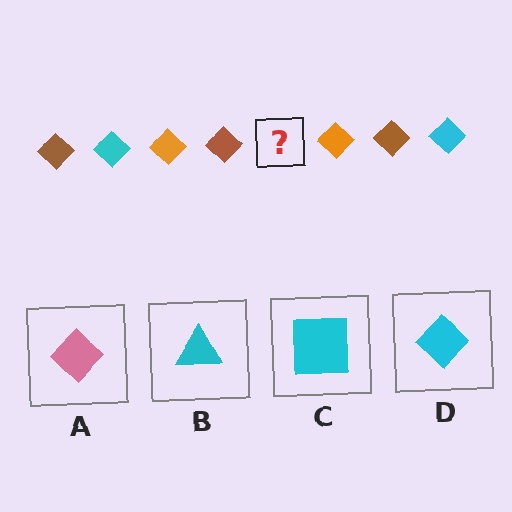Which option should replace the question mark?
Option D.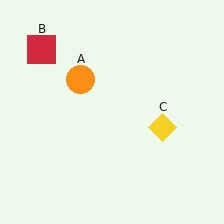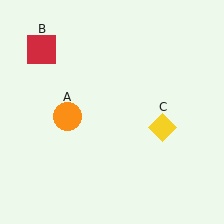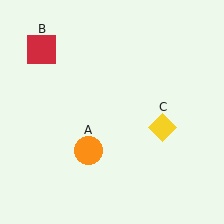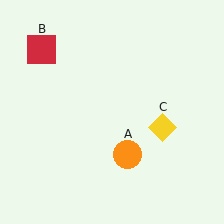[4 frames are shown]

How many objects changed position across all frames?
1 object changed position: orange circle (object A).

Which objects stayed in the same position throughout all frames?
Red square (object B) and yellow diamond (object C) remained stationary.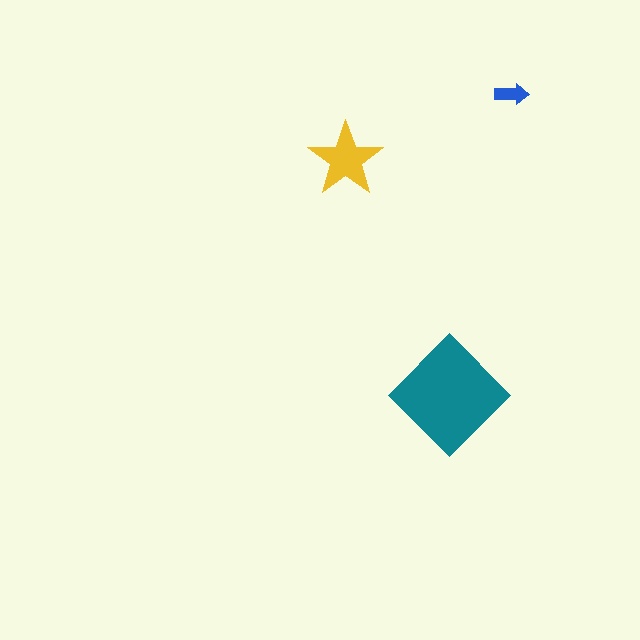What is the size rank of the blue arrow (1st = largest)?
3rd.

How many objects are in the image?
There are 3 objects in the image.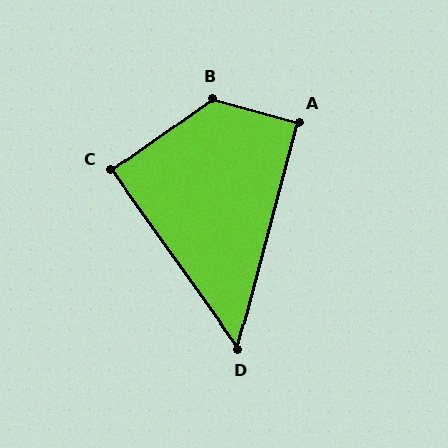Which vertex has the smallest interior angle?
D, at approximately 50 degrees.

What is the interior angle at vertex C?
Approximately 90 degrees (approximately right).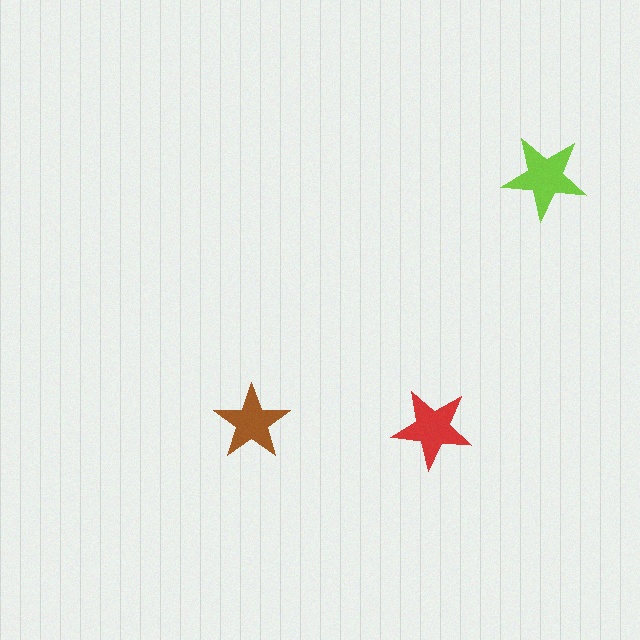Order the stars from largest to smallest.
the lime one, the red one, the brown one.